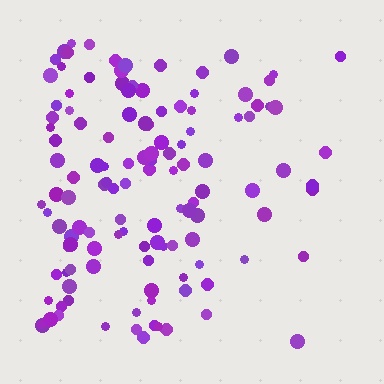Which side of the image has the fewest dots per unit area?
The right.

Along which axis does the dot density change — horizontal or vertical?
Horizontal.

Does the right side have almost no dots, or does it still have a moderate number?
Still a moderate number, just noticeably fewer than the left.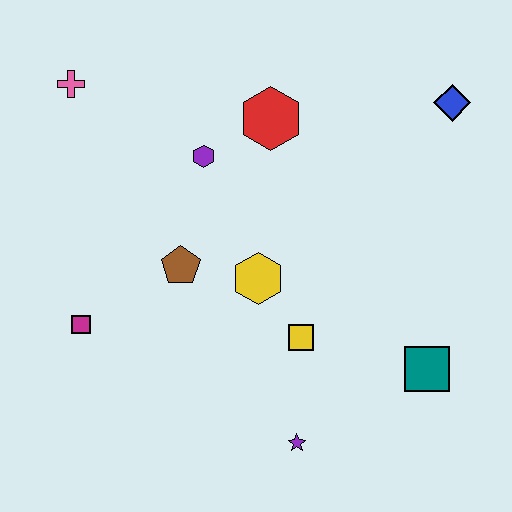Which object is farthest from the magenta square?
The blue diamond is farthest from the magenta square.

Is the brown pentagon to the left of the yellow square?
Yes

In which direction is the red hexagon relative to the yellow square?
The red hexagon is above the yellow square.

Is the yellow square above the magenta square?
No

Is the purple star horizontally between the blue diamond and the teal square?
No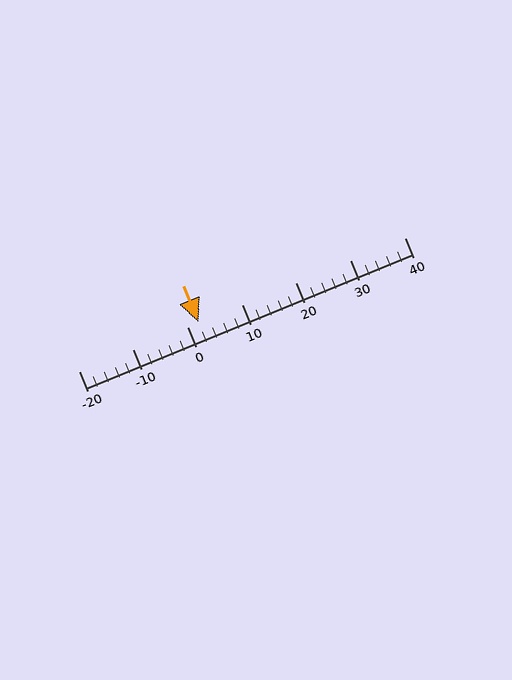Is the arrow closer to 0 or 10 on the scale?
The arrow is closer to 0.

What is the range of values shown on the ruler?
The ruler shows values from -20 to 40.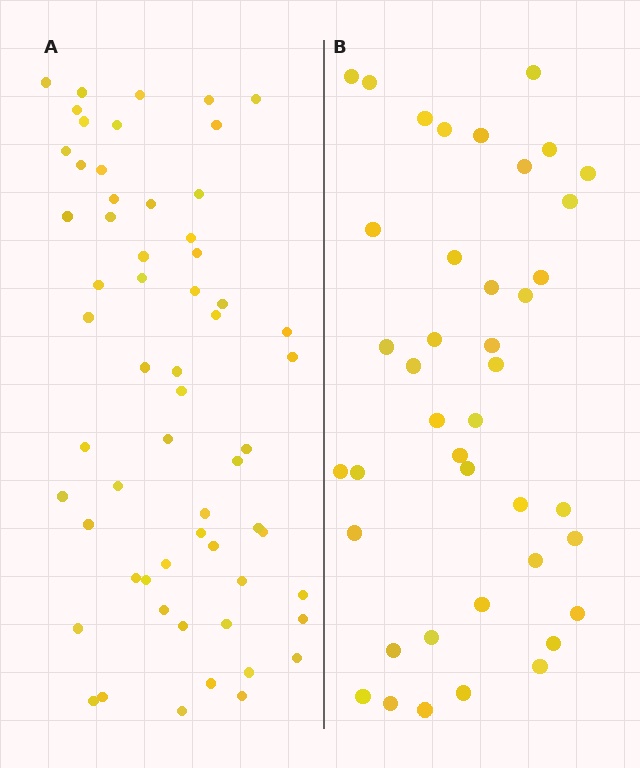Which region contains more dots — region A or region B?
Region A (the left region) has more dots.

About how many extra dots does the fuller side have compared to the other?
Region A has approximately 20 more dots than region B.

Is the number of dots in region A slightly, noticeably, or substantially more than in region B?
Region A has substantially more. The ratio is roughly 1.5 to 1.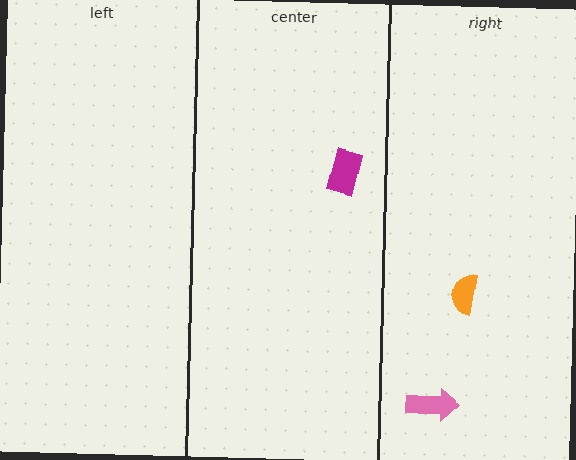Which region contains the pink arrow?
The right region.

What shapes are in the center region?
The magenta rectangle.